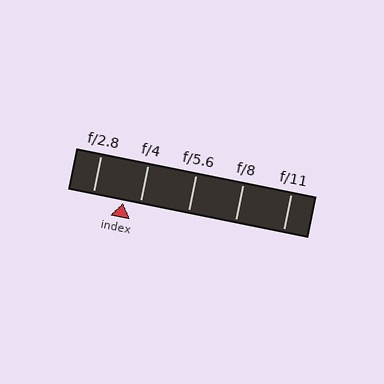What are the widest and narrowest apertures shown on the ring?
The widest aperture shown is f/2.8 and the narrowest is f/11.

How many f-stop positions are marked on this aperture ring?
There are 5 f-stop positions marked.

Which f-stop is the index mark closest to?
The index mark is closest to f/4.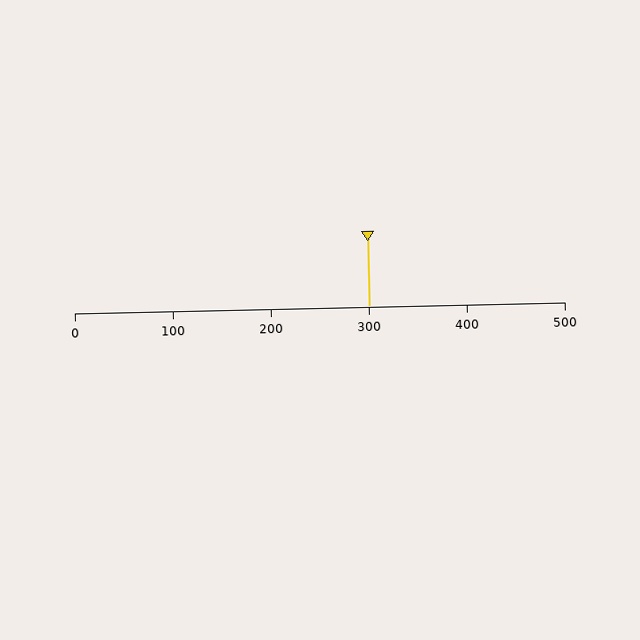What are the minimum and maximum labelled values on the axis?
The axis runs from 0 to 500.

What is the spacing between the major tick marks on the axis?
The major ticks are spaced 100 apart.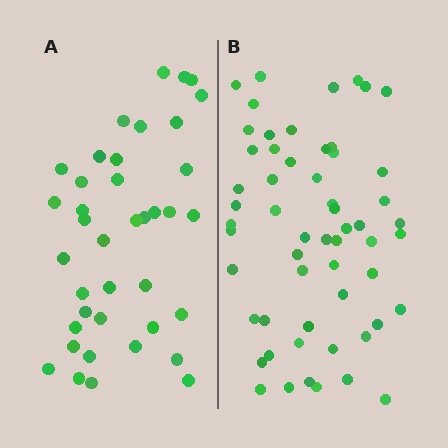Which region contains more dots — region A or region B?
Region B (the right region) has more dots.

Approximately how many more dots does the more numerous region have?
Region B has approximately 20 more dots than region A.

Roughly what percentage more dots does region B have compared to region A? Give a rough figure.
About 45% more.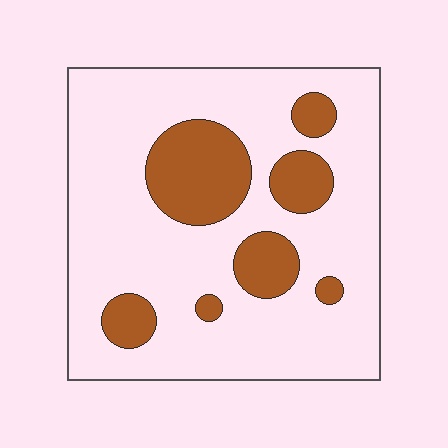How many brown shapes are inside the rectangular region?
7.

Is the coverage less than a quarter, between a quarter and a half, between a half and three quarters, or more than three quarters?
Less than a quarter.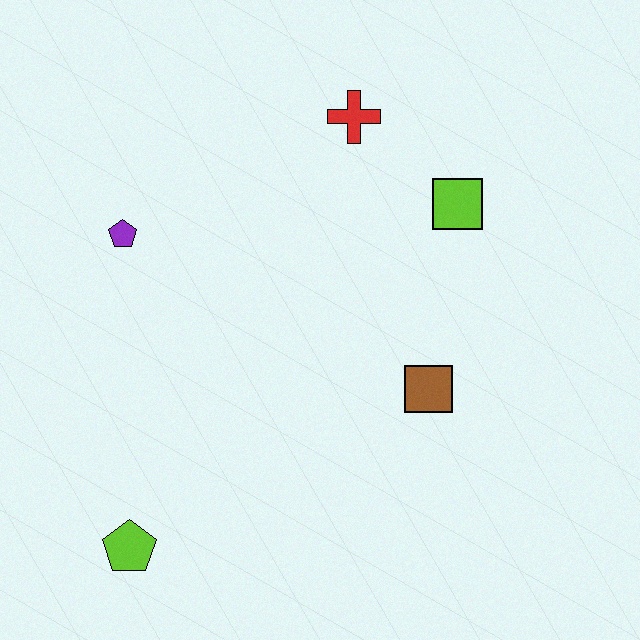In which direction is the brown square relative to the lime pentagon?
The brown square is to the right of the lime pentagon.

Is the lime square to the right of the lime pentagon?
Yes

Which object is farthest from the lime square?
The lime pentagon is farthest from the lime square.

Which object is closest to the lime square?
The red cross is closest to the lime square.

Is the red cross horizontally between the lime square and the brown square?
No